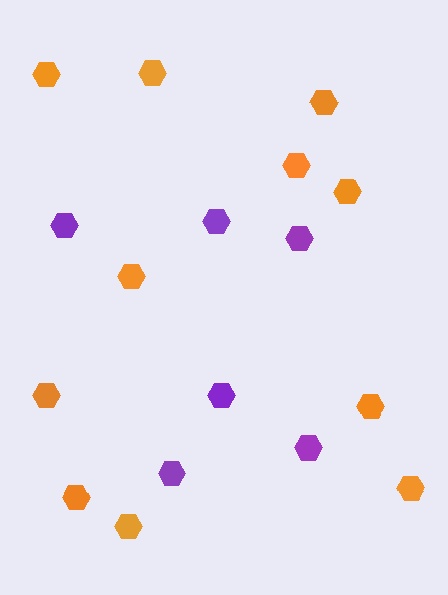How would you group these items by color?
There are 2 groups: one group of orange hexagons (11) and one group of purple hexagons (6).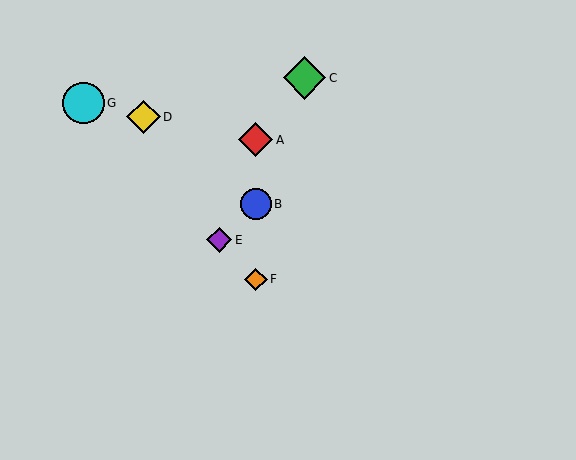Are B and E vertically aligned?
No, B is at x≈256 and E is at x≈219.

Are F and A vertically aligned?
Yes, both are at x≈256.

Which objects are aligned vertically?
Objects A, B, F are aligned vertically.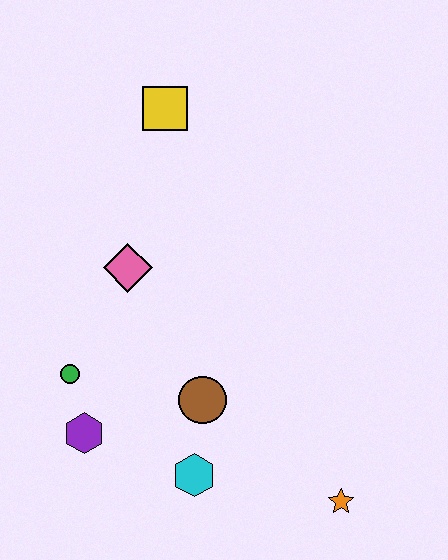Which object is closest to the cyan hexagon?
The brown circle is closest to the cyan hexagon.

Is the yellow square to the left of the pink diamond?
No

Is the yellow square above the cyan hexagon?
Yes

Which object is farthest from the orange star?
The yellow square is farthest from the orange star.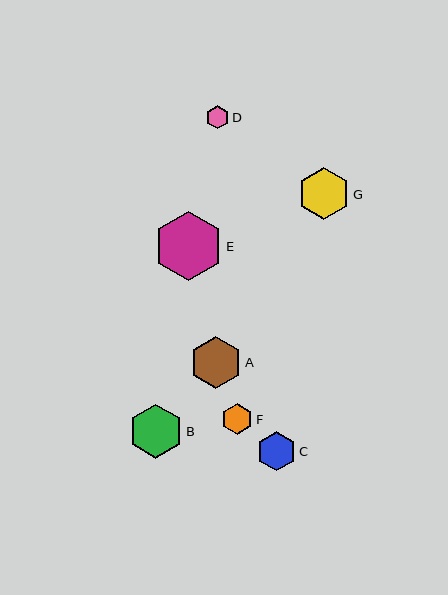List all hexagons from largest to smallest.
From largest to smallest: E, B, G, A, C, F, D.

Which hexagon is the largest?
Hexagon E is the largest with a size of approximately 69 pixels.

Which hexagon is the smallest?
Hexagon D is the smallest with a size of approximately 23 pixels.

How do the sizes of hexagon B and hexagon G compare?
Hexagon B and hexagon G are approximately the same size.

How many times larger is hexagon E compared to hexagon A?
Hexagon E is approximately 1.3 times the size of hexagon A.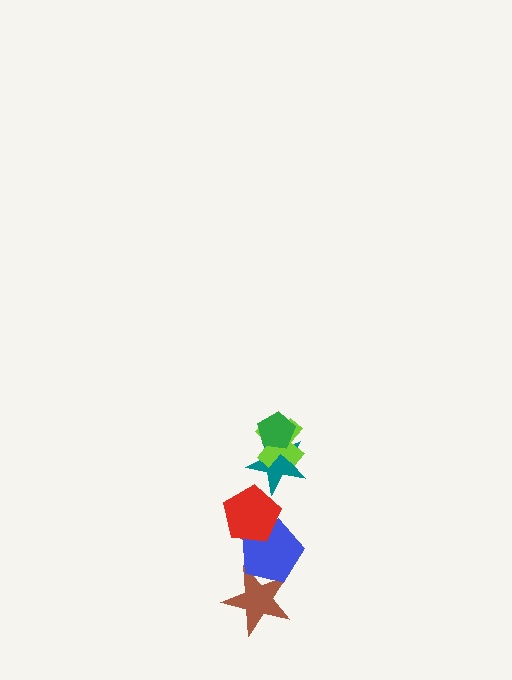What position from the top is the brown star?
The brown star is 6th from the top.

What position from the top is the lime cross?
The lime cross is 2nd from the top.